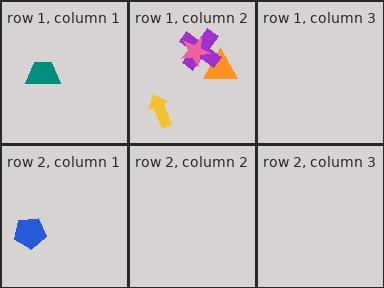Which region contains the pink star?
The row 1, column 2 region.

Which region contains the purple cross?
The row 1, column 2 region.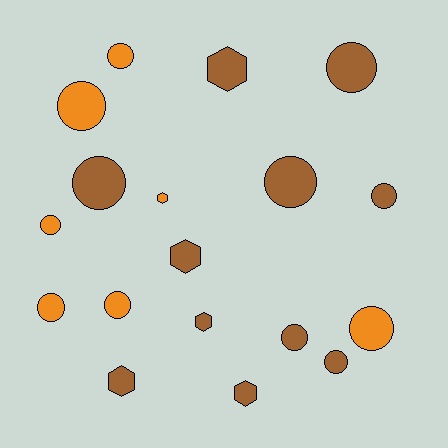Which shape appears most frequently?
Circle, with 12 objects.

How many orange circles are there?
There are 6 orange circles.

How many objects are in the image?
There are 18 objects.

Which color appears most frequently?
Brown, with 11 objects.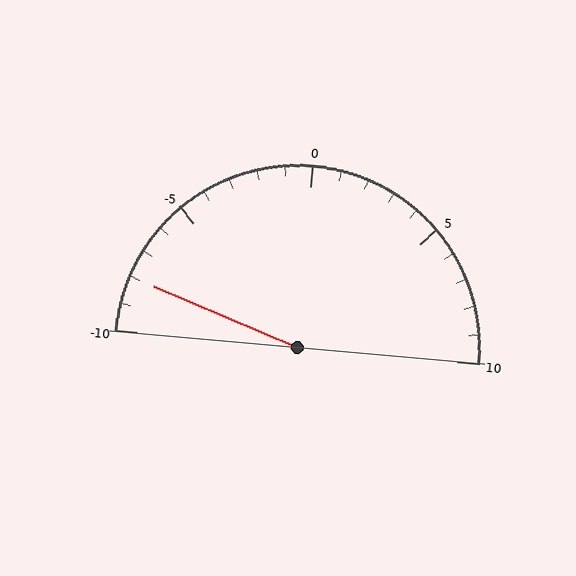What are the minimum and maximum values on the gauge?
The gauge ranges from -10 to 10.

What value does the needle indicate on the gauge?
The needle indicates approximately -8.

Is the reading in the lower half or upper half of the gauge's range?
The reading is in the lower half of the range (-10 to 10).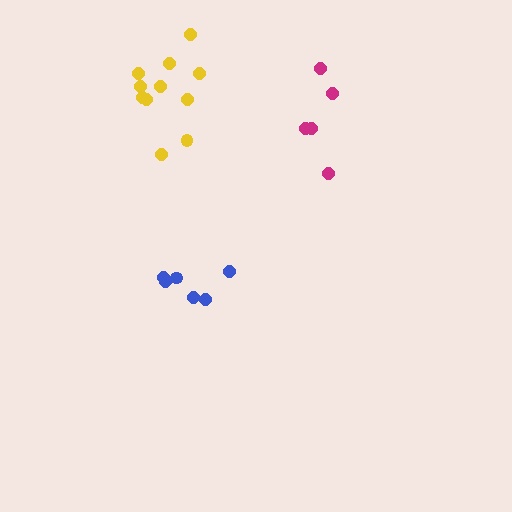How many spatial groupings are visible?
There are 3 spatial groupings.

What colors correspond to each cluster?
The clusters are colored: yellow, blue, magenta.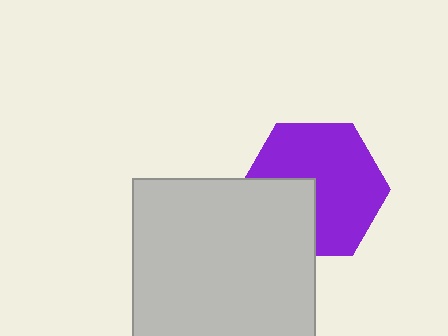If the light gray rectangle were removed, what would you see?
You would see the complete purple hexagon.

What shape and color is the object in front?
The object in front is a light gray rectangle.